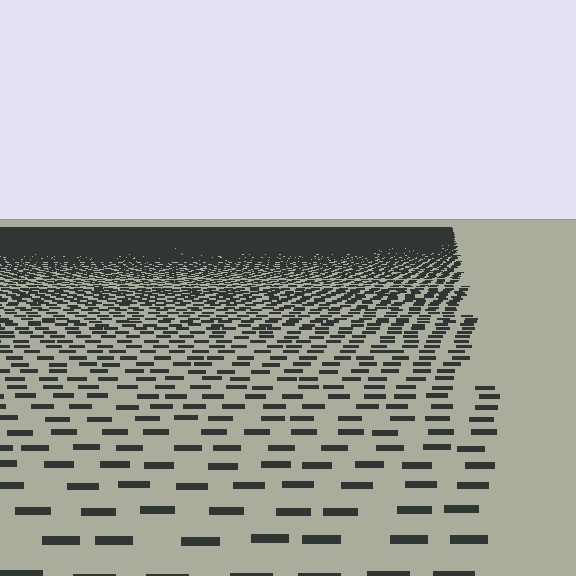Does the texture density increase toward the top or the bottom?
Density increases toward the top.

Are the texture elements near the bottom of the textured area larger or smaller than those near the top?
Larger. Near the bottom, elements are closer to the viewer and appear at a bigger on-screen size.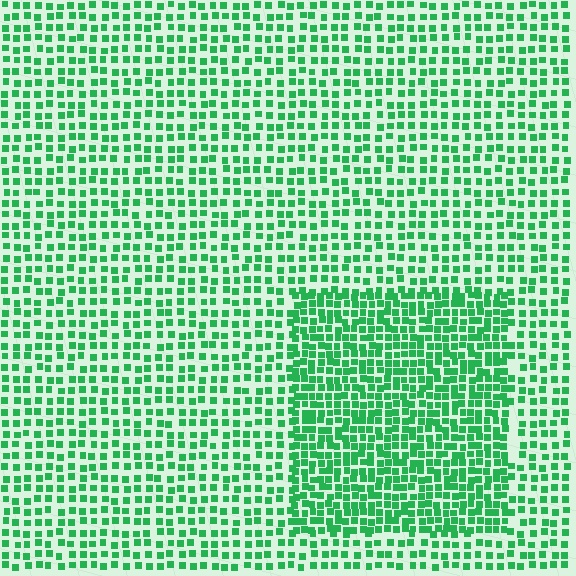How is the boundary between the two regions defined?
The boundary is defined by a change in element density (approximately 1.7x ratio). All elements are the same color, size, and shape.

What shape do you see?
I see a rectangle.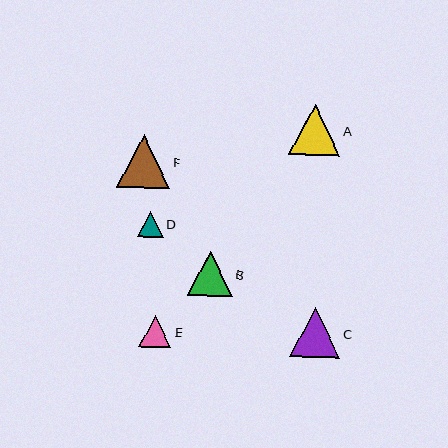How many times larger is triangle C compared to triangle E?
Triangle C is approximately 1.5 times the size of triangle E.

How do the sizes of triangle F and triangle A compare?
Triangle F and triangle A are approximately the same size.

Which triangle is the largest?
Triangle F is the largest with a size of approximately 53 pixels.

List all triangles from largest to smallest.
From largest to smallest: F, A, C, B, E, D.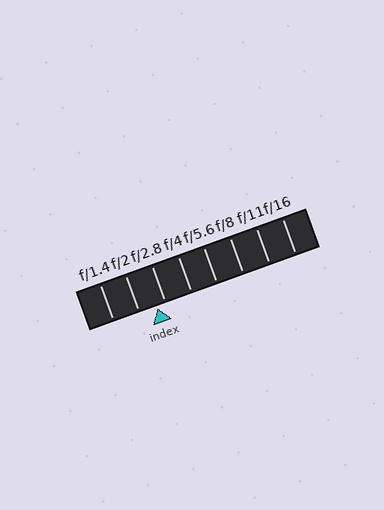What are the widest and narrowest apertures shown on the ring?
The widest aperture shown is f/1.4 and the narrowest is f/16.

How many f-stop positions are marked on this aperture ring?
There are 8 f-stop positions marked.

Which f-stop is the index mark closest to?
The index mark is closest to f/2.8.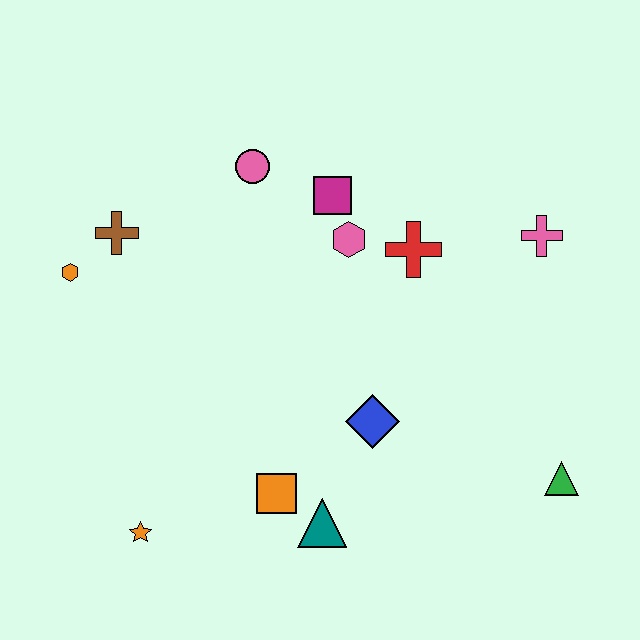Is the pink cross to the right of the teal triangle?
Yes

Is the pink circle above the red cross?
Yes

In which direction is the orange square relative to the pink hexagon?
The orange square is below the pink hexagon.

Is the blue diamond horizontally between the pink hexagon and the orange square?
No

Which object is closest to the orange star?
The orange square is closest to the orange star.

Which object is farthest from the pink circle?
The green triangle is farthest from the pink circle.